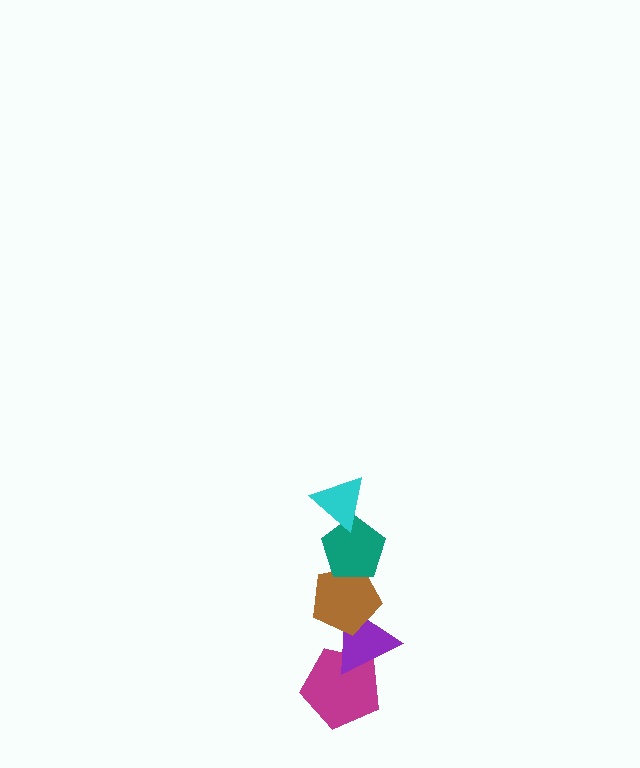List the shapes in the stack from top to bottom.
From top to bottom: the cyan triangle, the teal pentagon, the brown pentagon, the purple triangle, the magenta pentagon.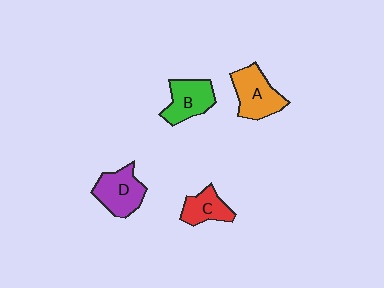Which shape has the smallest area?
Shape C (red).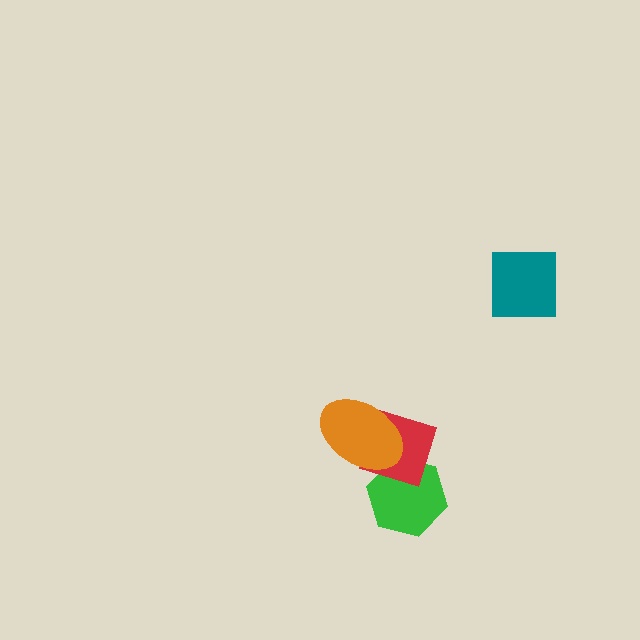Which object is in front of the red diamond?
The orange ellipse is in front of the red diamond.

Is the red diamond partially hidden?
Yes, it is partially covered by another shape.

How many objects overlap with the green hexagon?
2 objects overlap with the green hexagon.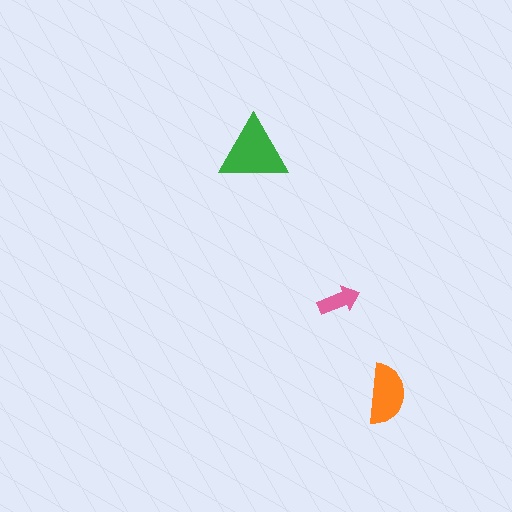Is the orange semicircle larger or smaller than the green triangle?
Smaller.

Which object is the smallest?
The pink arrow.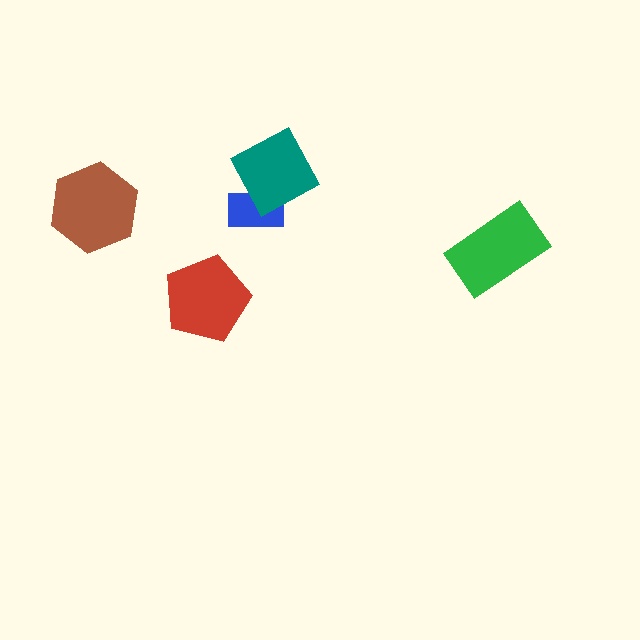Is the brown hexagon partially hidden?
No, no other shape covers it.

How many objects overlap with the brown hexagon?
0 objects overlap with the brown hexagon.